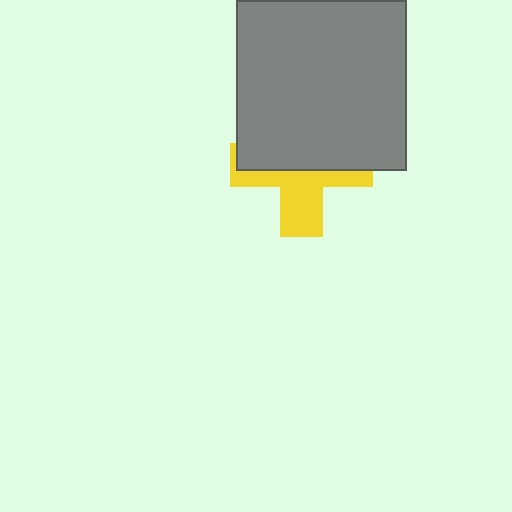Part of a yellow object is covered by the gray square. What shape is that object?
It is a cross.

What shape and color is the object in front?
The object in front is a gray square.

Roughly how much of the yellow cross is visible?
A small part of it is visible (roughly 44%).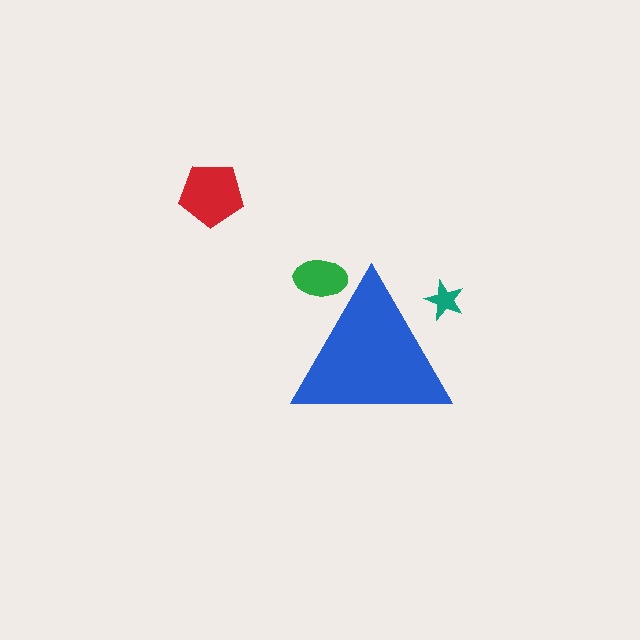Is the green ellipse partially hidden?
Yes, the green ellipse is partially hidden behind the blue triangle.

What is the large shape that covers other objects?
A blue triangle.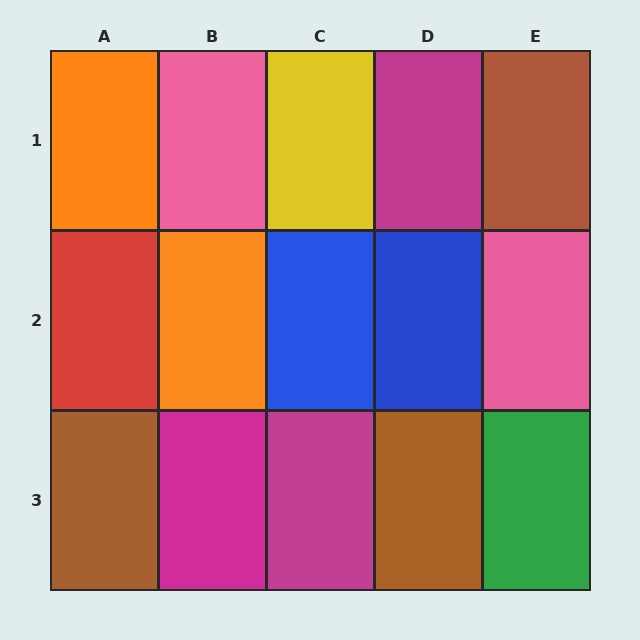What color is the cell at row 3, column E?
Green.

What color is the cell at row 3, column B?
Magenta.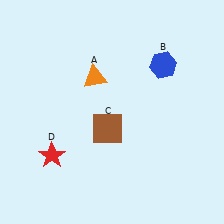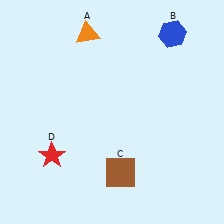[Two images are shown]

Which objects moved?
The objects that moved are: the orange triangle (A), the blue hexagon (B), the brown square (C).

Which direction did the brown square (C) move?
The brown square (C) moved down.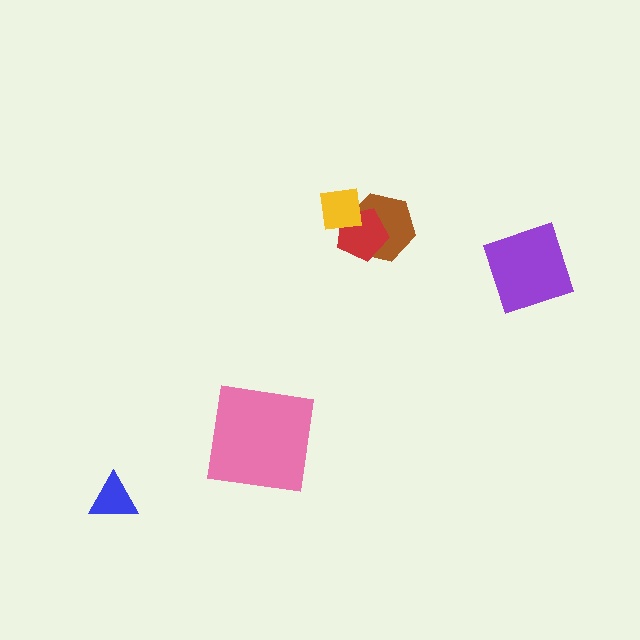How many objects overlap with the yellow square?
2 objects overlap with the yellow square.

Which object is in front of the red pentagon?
The yellow square is in front of the red pentagon.